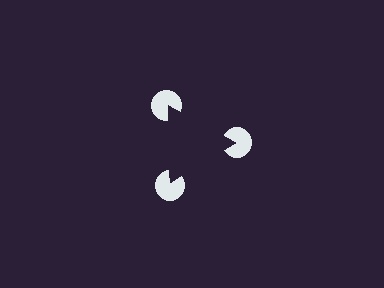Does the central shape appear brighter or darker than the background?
It typically appears slightly darker than the background, even though no actual brightness change is drawn.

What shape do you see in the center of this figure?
An illusory triangle — its edges are inferred from the aligned wedge cuts in the pac-man discs, not physically drawn.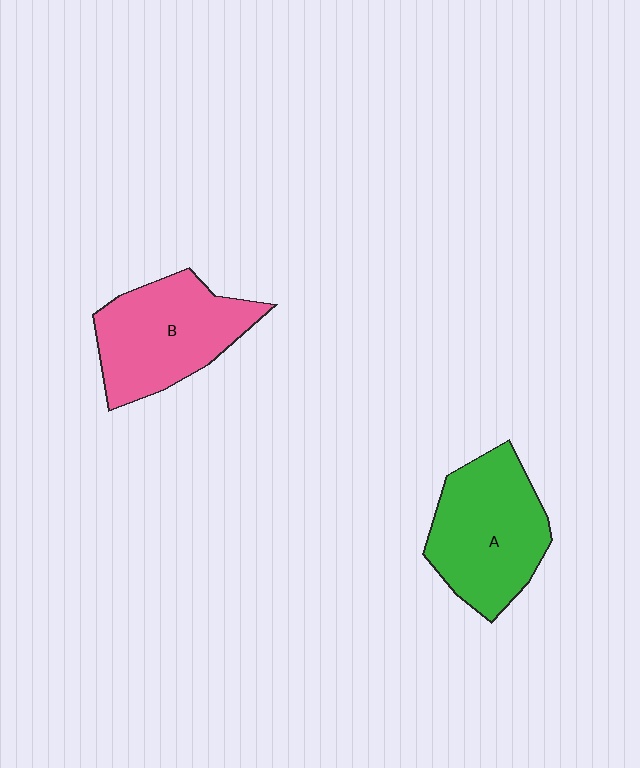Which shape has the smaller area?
Shape B (pink).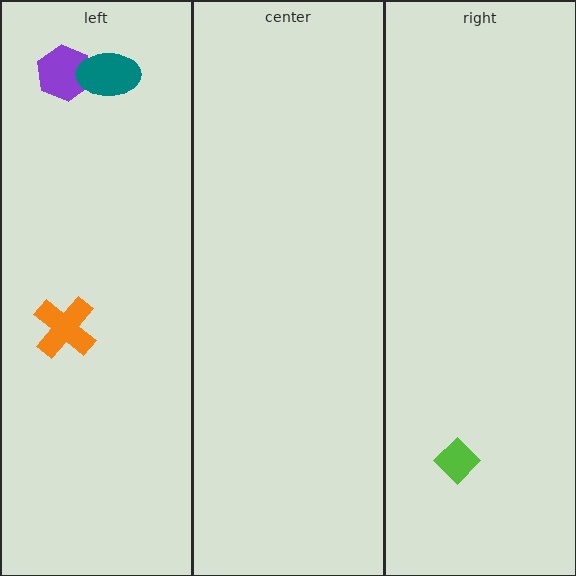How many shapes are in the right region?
1.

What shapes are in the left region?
The orange cross, the purple hexagon, the teal ellipse.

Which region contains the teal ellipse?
The left region.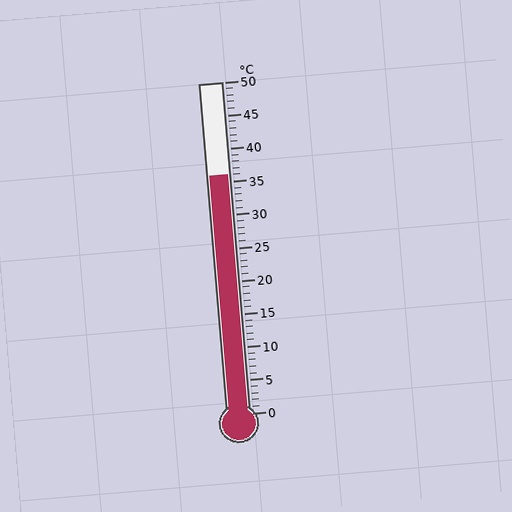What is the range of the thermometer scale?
The thermometer scale ranges from 0°C to 50°C.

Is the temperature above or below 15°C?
The temperature is above 15°C.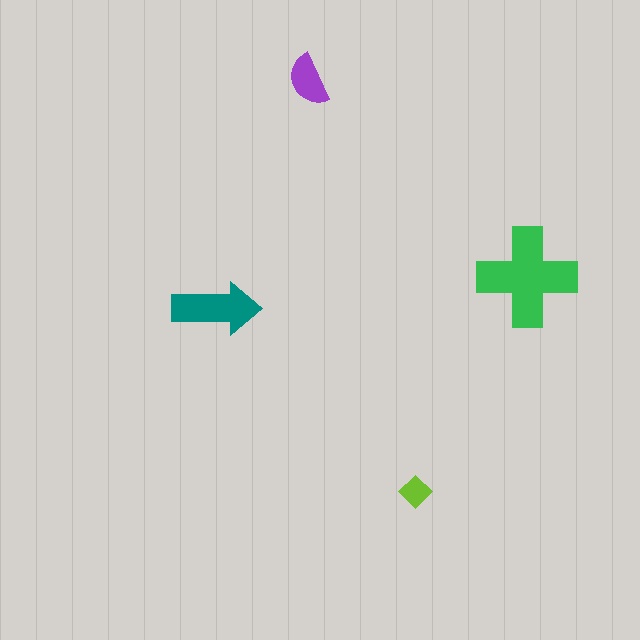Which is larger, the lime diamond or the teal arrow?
The teal arrow.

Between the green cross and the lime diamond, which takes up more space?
The green cross.